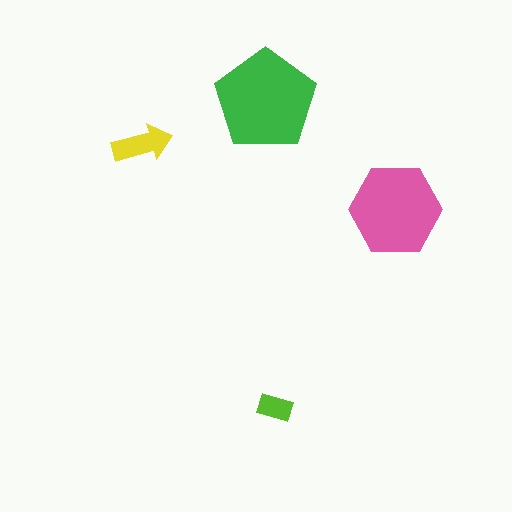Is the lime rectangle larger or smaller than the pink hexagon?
Smaller.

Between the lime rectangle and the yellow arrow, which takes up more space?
The yellow arrow.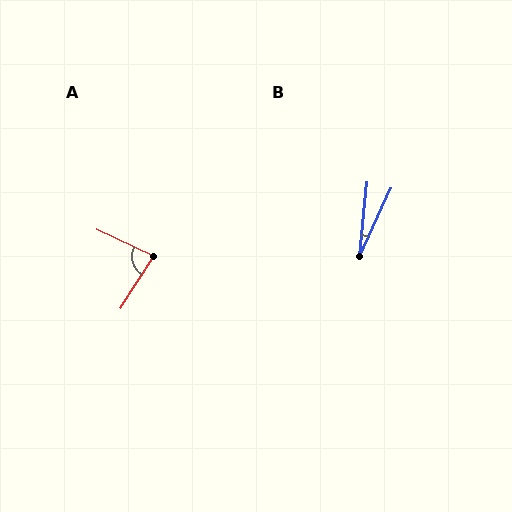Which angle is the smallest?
B, at approximately 19 degrees.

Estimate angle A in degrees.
Approximately 83 degrees.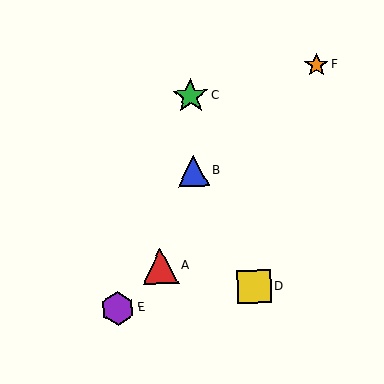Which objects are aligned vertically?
Objects B, C are aligned vertically.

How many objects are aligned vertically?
2 objects (B, C) are aligned vertically.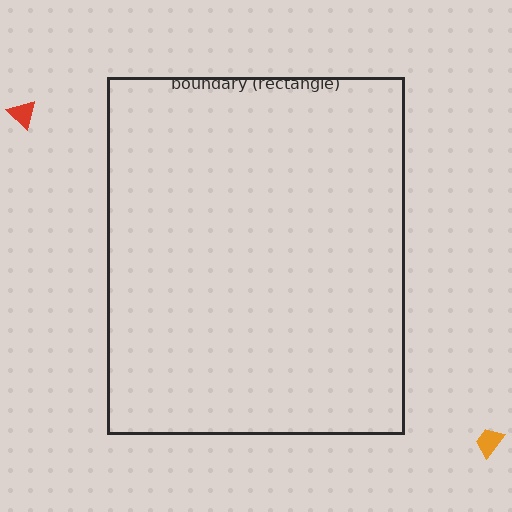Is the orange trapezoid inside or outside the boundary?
Outside.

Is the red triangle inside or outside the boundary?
Outside.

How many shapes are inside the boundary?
0 inside, 2 outside.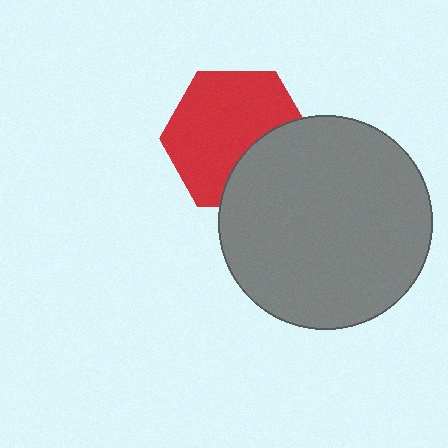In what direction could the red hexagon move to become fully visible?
The red hexagon could move toward the upper-left. That would shift it out from behind the gray circle entirely.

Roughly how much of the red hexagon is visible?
Most of it is visible (roughly 69%).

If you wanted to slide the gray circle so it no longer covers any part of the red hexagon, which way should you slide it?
Slide it toward the lower-right — that is the most direct way to separate the two shapes.